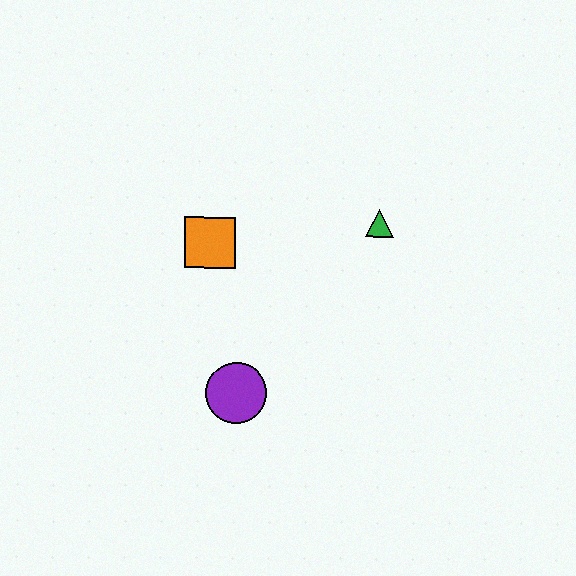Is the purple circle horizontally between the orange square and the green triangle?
Yes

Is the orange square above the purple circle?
Yes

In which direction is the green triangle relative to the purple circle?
The green triangle is above the purple circle.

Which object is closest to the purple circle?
The orange square is closest to the purple circle.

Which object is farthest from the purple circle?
The green triangle is farthest from the purple circle.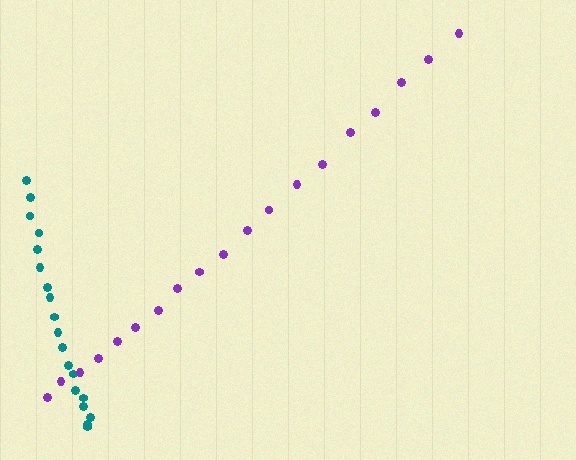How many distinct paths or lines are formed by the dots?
There are 2 distinct paths.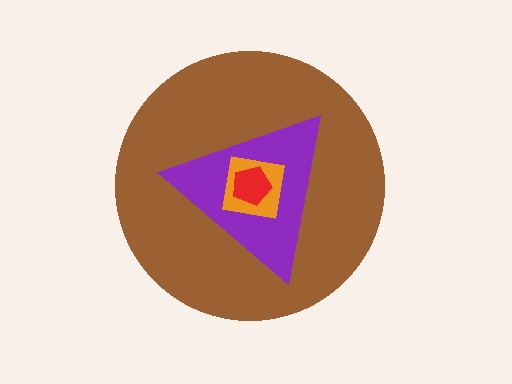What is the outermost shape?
The brown circle.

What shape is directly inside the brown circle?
The purple triangle.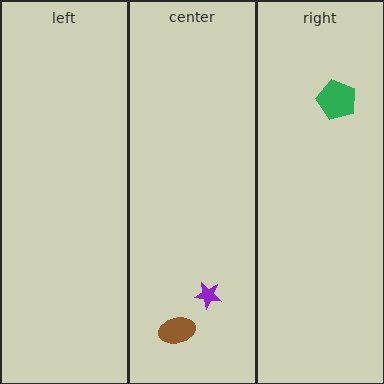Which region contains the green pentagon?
The right region.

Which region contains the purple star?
The center region.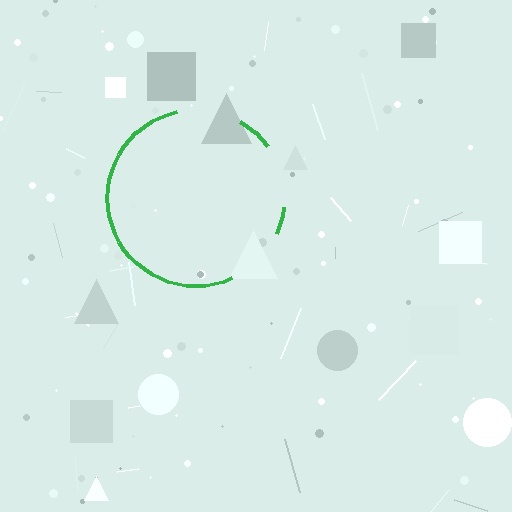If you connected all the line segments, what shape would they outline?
They would outline a circle.